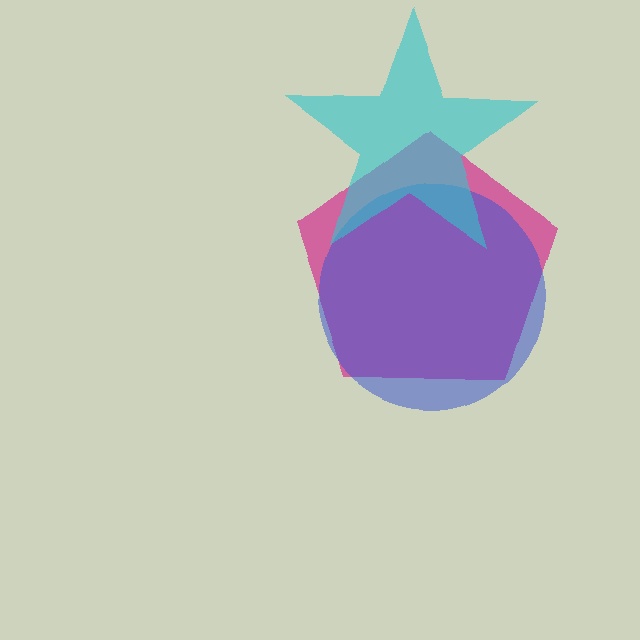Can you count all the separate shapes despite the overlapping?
Yes, there are 3 separate shapes.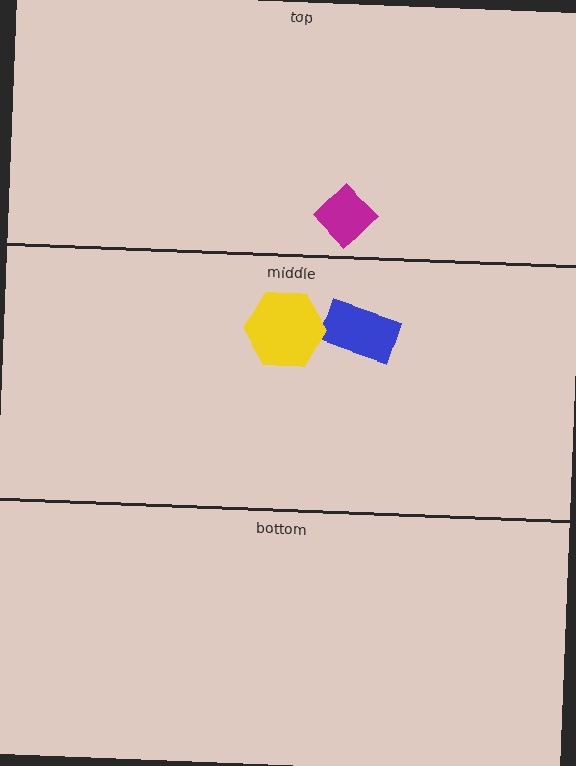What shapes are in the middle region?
The blue rectangle, the yellow hexagon.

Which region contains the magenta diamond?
The top region.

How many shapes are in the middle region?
2.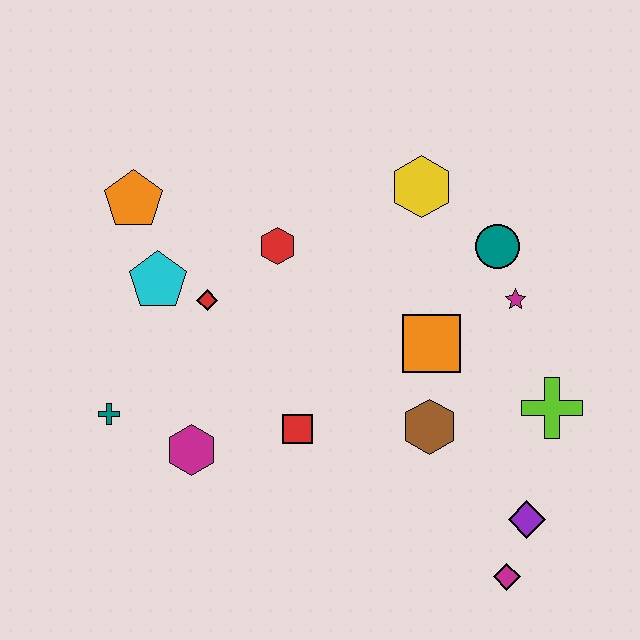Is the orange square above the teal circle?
No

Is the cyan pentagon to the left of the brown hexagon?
Yes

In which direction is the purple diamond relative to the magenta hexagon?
The purple diamond is to the right of the magenta hexagon.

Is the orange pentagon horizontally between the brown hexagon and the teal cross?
Yes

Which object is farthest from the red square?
The orange pentagon is farthest from the red square.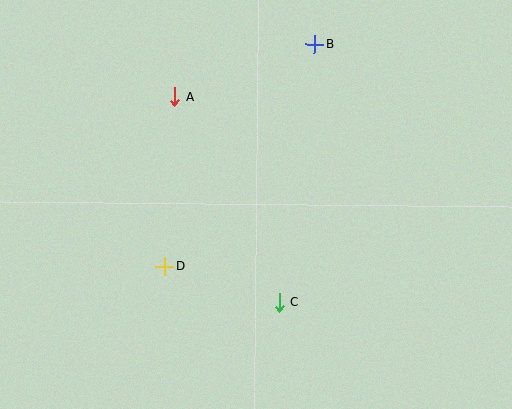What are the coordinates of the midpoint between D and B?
The midpoint between D and B is at (240, 155).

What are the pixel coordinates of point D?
Point D is at (165, 266).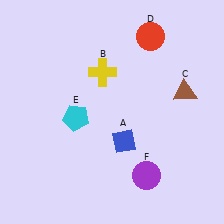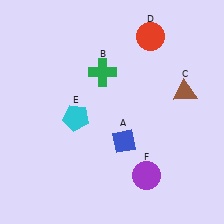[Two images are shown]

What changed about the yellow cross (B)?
In Image 1, B is yellow. In Image 2, it changed to green.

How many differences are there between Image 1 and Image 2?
There is 1 difference between the two images.